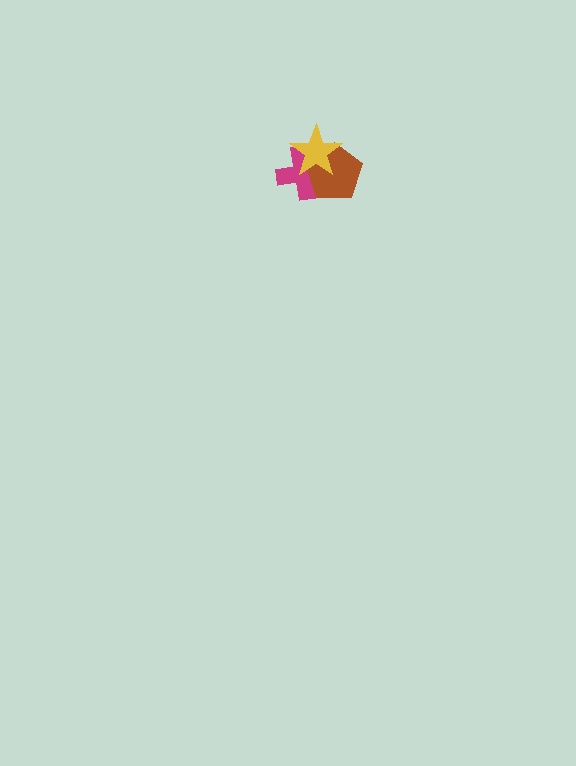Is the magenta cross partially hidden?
Yes, it is partially covered by another shape.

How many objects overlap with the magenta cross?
2 objects overlap with the magenta cross.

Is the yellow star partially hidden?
No, no other shape covers it.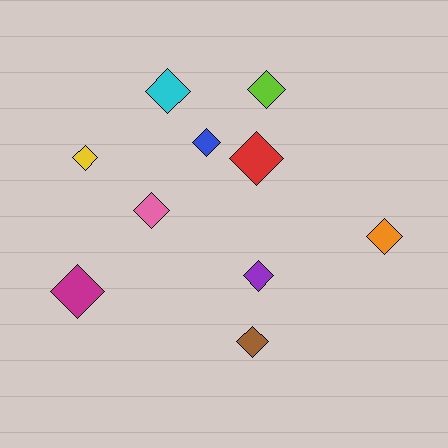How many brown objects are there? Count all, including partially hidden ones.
There is 1 brown object.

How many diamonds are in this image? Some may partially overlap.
There are 10 diamonds.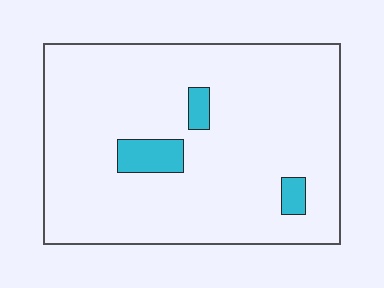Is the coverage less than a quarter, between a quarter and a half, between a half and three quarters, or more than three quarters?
Less than a quarter.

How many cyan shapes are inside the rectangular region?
3.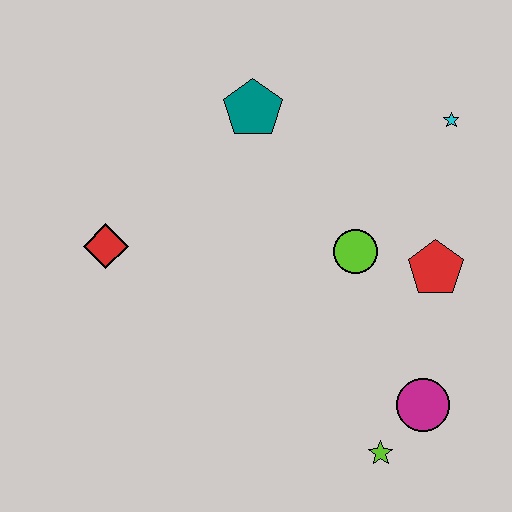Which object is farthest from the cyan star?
The red diamond is farthest from the cyan star.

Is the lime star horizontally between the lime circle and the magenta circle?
Yes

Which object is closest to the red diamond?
The teal pentagon is closest to the red diamond.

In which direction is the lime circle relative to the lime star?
The lime circle is above the lime star.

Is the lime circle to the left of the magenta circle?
Yes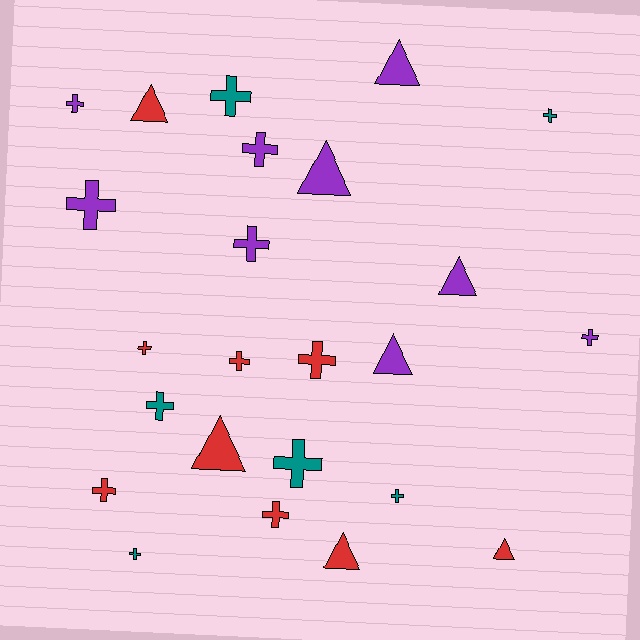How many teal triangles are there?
There are no teal triangles.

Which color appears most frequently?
Red, with 9 objects.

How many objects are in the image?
There are 24 objects.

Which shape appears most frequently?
Cross, with 16 objects.